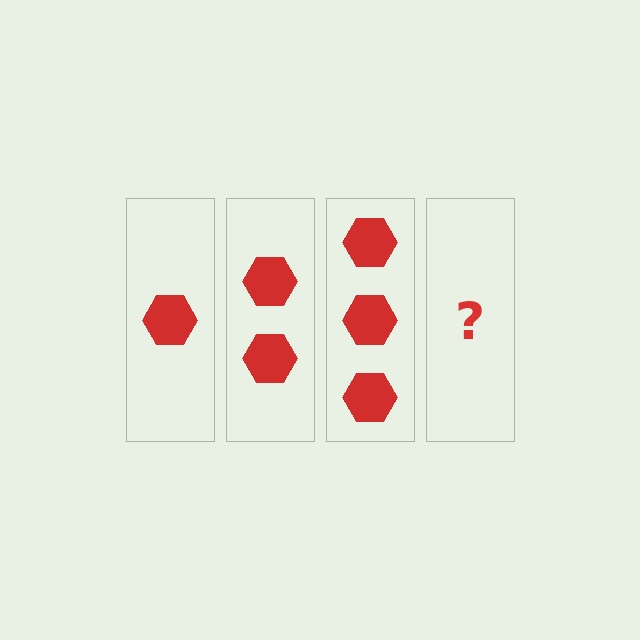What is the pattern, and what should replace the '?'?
The pattern is that each step adds one more hexagon. The '?' should be 4 hexagons.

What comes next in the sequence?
The next element should be 4 hexagons.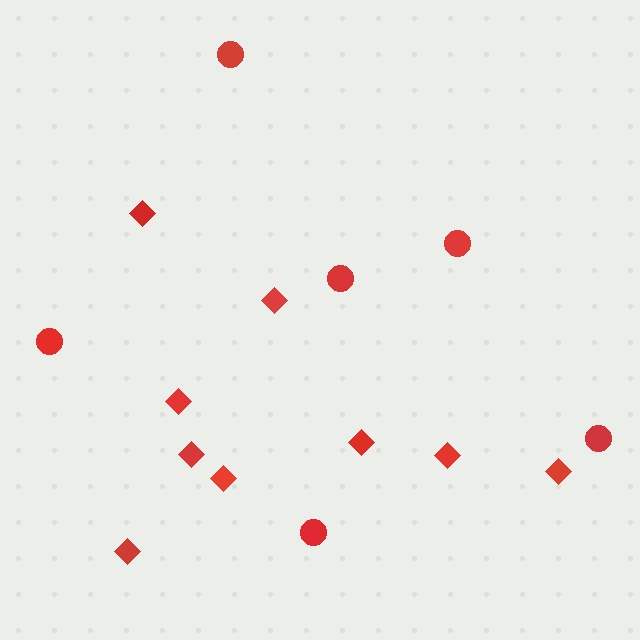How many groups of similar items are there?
There are 2 groups: one group of circles (6) and one group of diamonds (9).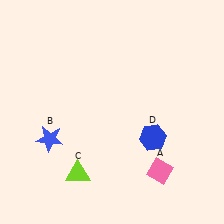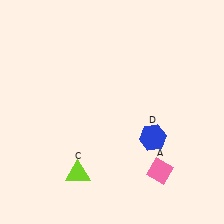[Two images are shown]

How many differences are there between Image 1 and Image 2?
There is 1 difference between the two images.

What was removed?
The blue star (B) was removed in Image 2.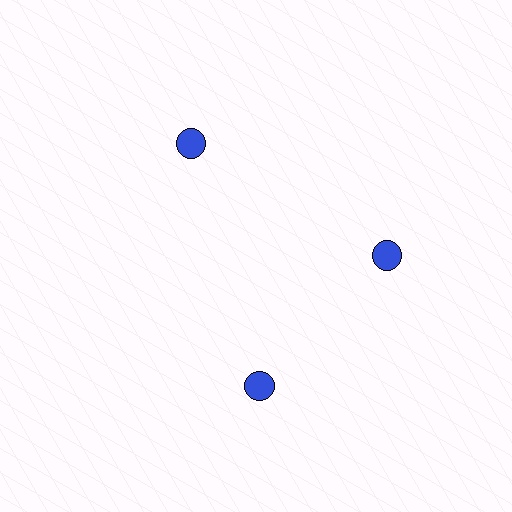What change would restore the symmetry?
The symmetry would be restored by rotating it back into even spacing with its neighbors so that all 3 circles sit at equal angles and equal distance from the center.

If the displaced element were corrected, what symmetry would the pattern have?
It would have 3-fold rotational symmetry — the pattern would map onto itself every 120 degrees.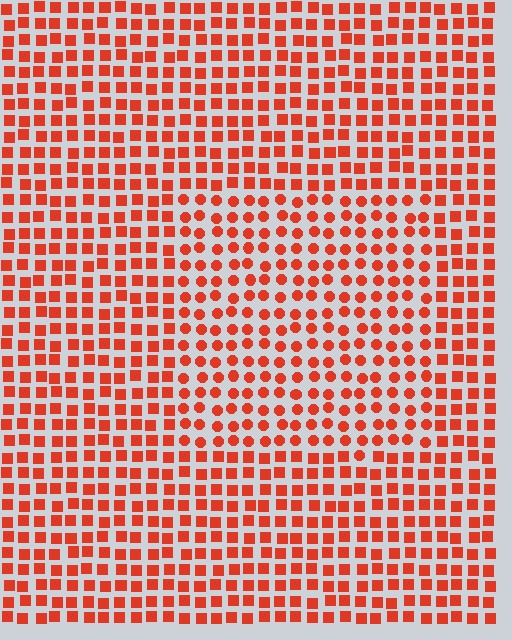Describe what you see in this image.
The image is filled with small red elements arranged in a uniform grid. A rectangle-shaped region contains circles, while the surrounding area contains squares. The boundary is defined purely by the change in element shape.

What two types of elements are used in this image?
The image uses circles inside the rectangle region and squares outside it.